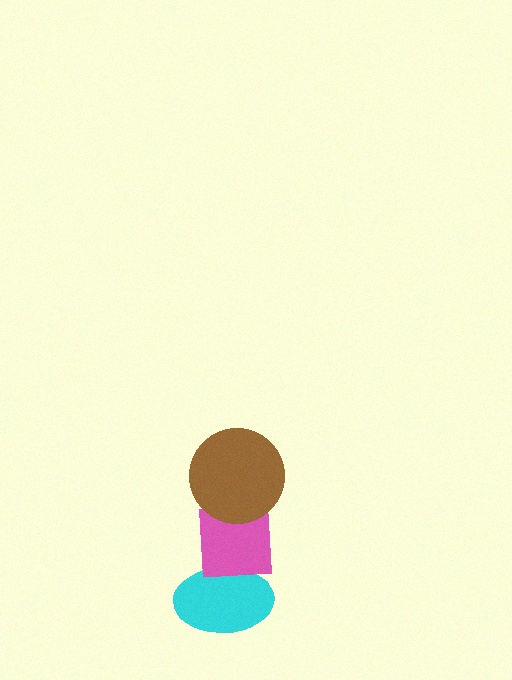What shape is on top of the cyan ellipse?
The pink square is on top of the cyan ellipse.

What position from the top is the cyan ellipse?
The cyan ellipse is 3rd from the top.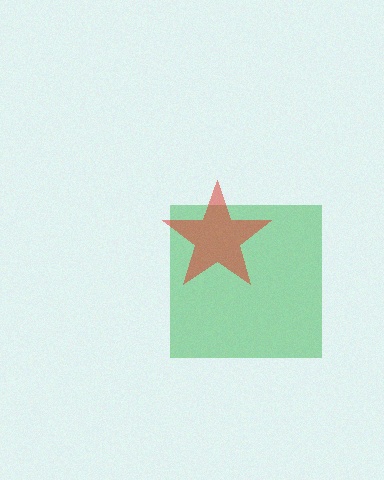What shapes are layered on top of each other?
The layered shapes are: a green square, a red star.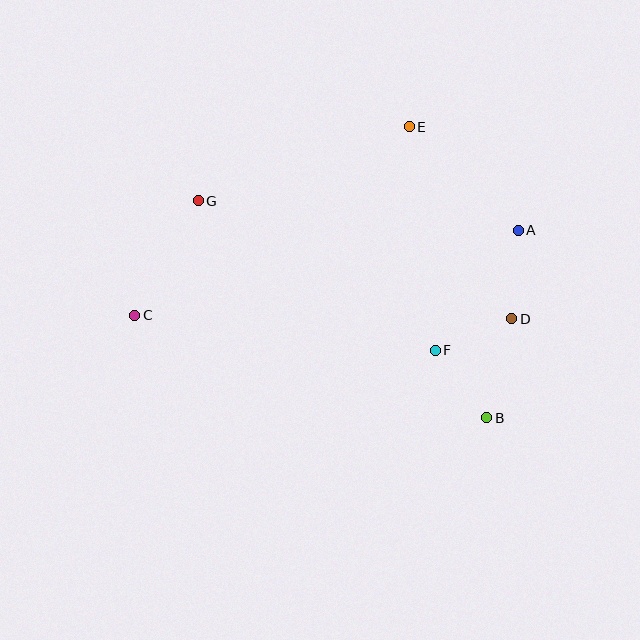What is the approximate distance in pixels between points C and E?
The distance between C and E is approximately 333 pixels.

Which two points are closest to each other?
Points D and F are closest to each other.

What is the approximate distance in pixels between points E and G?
The distance between E and G is approximately 224 pixels.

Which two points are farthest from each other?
Points A and C are farthest from each other.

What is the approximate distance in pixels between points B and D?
The distance between B and D is approximately 102 pixels.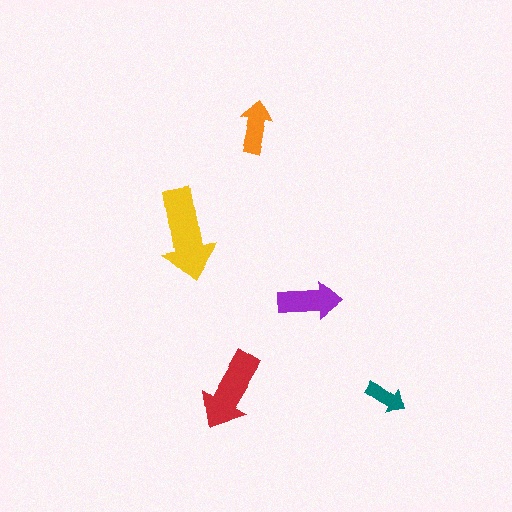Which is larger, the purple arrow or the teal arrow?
The purple one.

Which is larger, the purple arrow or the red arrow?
The red one.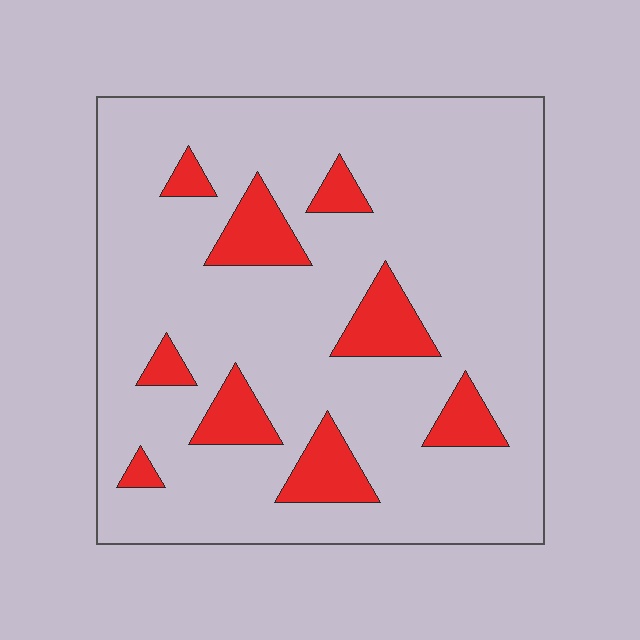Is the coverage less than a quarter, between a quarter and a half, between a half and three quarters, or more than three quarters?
Less than a quarter.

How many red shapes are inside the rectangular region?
9.